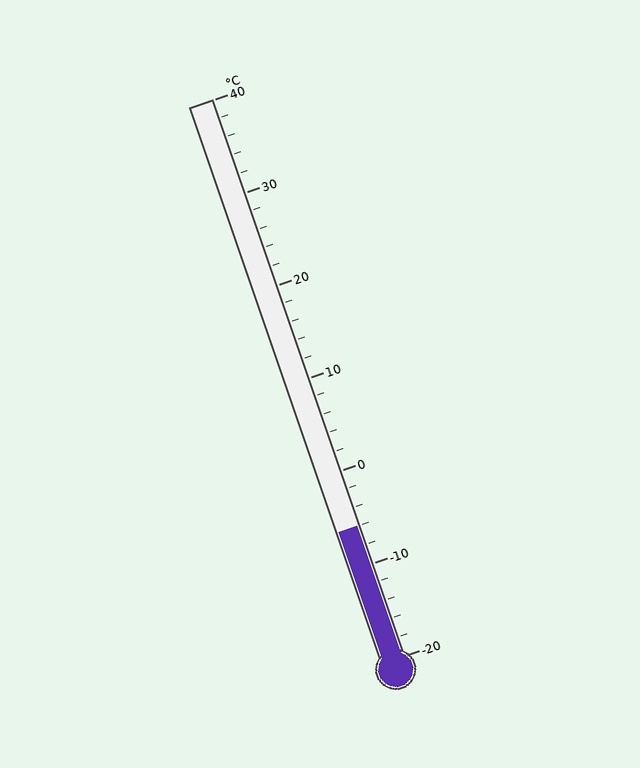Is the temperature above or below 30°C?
The temperature is below 30°C.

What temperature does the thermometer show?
The thermometer shows approximately -6°C.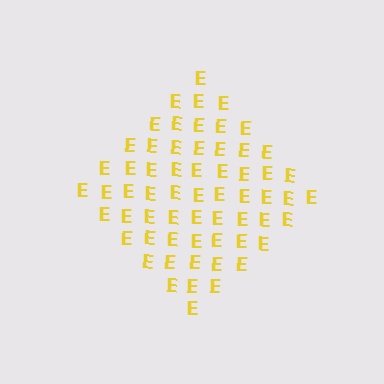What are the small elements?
The small elements are letter E's.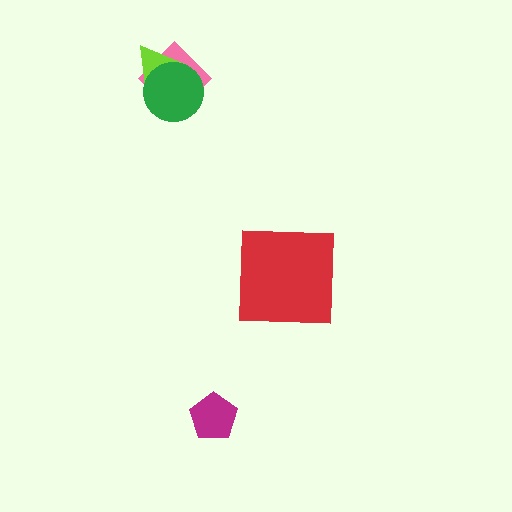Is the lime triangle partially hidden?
Yes, it is partially covered by another shape.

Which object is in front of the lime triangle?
The green circle is in front of the lime triangle.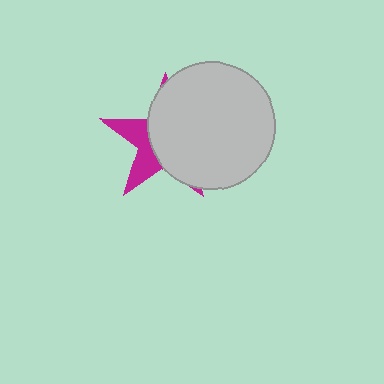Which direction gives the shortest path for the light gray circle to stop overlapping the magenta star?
Moving right gives the shortest separation.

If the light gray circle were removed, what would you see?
You would see the complete magenta star.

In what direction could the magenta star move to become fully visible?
The magenta star could move left. That would shift it out from behind the light gray circle entirely.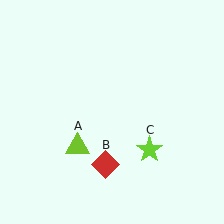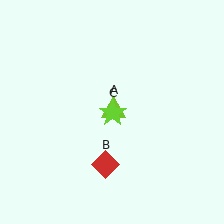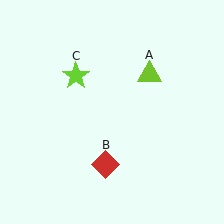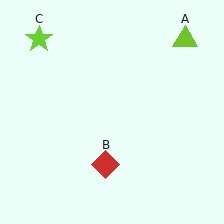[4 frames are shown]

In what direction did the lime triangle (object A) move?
The lime triangle (object A) moved up and to the right.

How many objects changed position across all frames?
2 objects changed position: lime triangle (object A), lime star (object C).